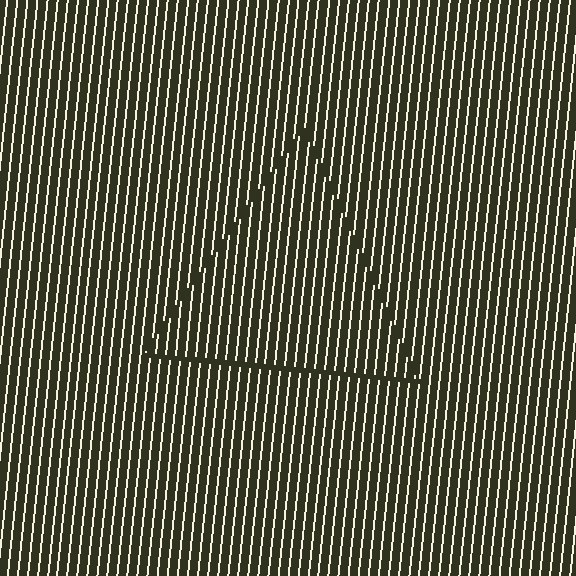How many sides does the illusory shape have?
3 sides — the line-ends trace a triangle.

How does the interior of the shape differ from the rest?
The interior of the shape contains the same grating, shifted by half a period — the contour is defined by the phase discontinuity where line-ends from the inner and outer gratings abut.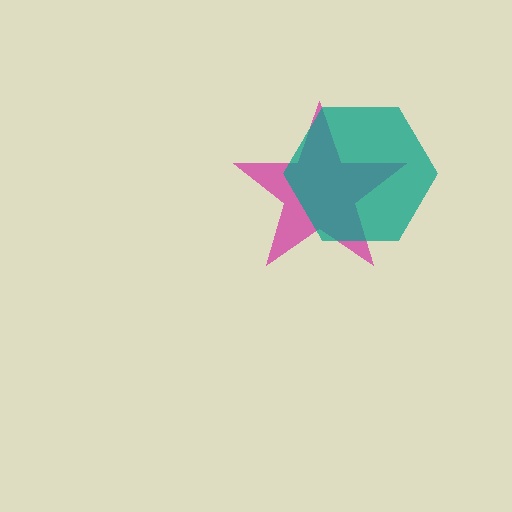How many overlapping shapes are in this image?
There are 2 overlapping shapes in the image.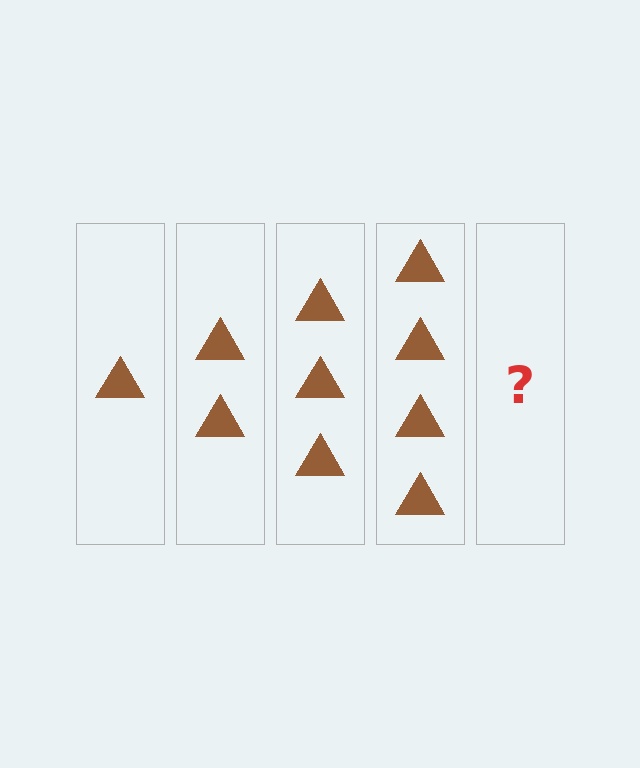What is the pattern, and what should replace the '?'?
The pattern is that each step adds one more triangle. The '?' should be 5 triangles.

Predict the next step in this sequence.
The next step is 5 triangles.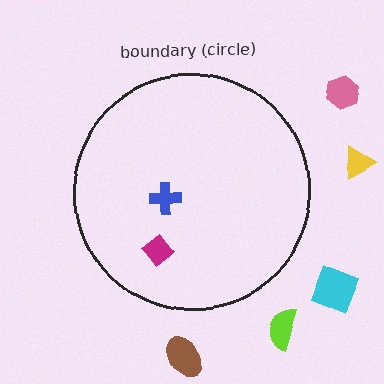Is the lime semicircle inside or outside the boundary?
Outside.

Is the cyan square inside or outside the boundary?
Outside.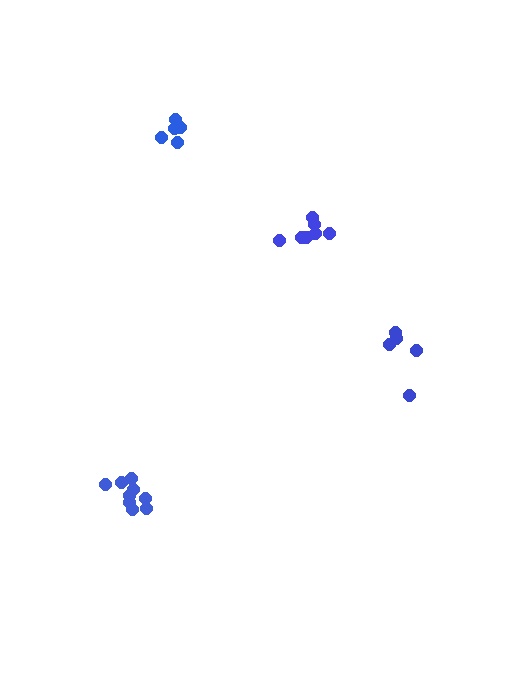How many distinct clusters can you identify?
There are 4 distinct clusters.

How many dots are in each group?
Group 1: 7 dots, Group 2: 5 dots, Group 3: 5 dots, Group 4: 9 dots (26 total).